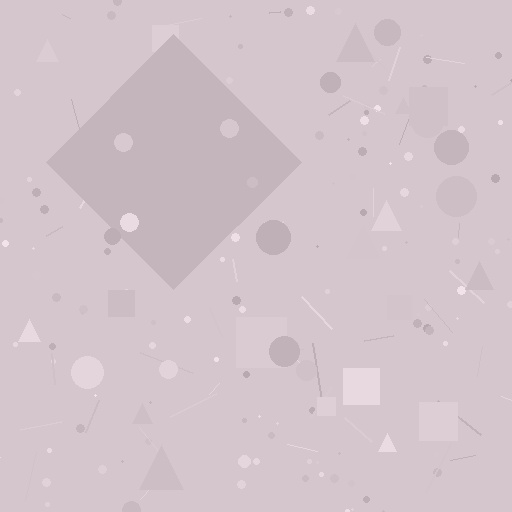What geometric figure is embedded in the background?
A diamond is embedded in the background.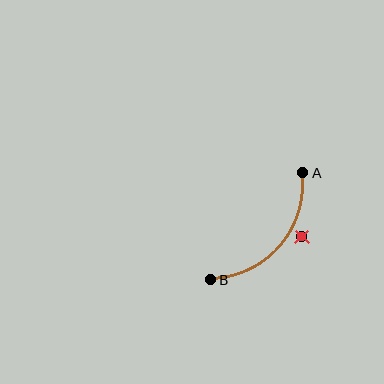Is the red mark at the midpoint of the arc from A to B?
No — the red mark does not lie on the arc at all. It sits slightly outside the curve.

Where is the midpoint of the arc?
The arc midpoint is the point on the curve farthest from the straight line joining A and B. It sits below and to the right of that line.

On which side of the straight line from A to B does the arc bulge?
The arc bulges below and to the right of the straight line connecting A and B.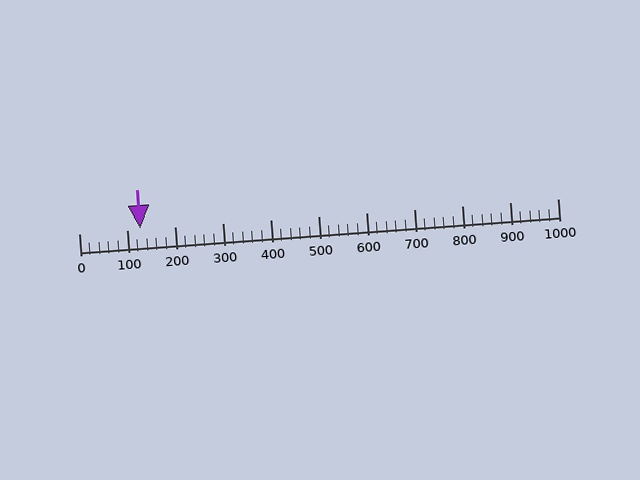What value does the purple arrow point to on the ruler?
The purple arrow points to approximately 128.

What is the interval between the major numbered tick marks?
The major tick marks are spaced 100 units apart.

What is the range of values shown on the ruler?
The ruler shows values from 0 to 1000.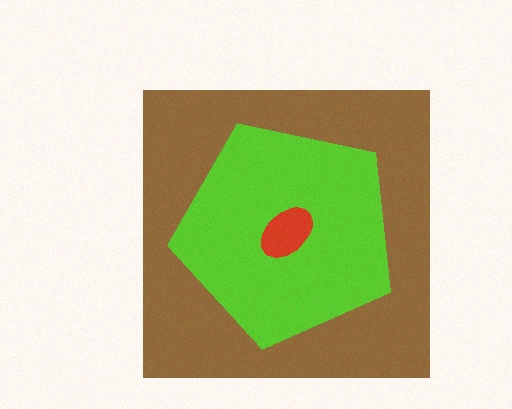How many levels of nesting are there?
3.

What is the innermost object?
The red ellipse.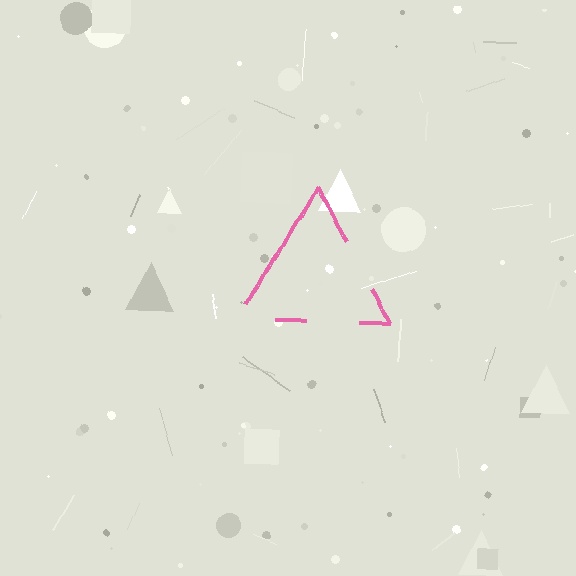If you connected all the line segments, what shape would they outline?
They would outline a triangle.